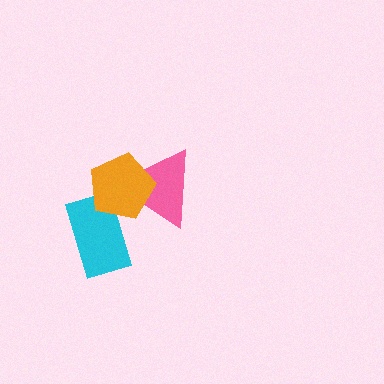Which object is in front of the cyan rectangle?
The orange pentagon is in front of the cyan rectangle.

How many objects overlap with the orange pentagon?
2 objects overlap with the orange pentagon.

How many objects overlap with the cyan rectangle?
1 object overlaps with the cyan rectangle.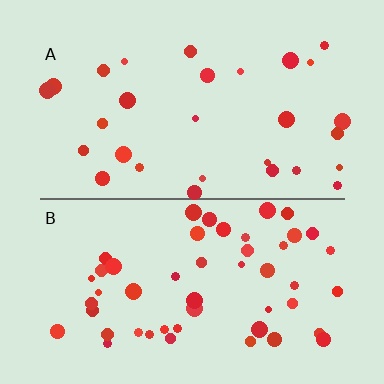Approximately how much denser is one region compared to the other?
Approximately 1.7× — region B over region A.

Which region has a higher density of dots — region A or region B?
B (the bottom).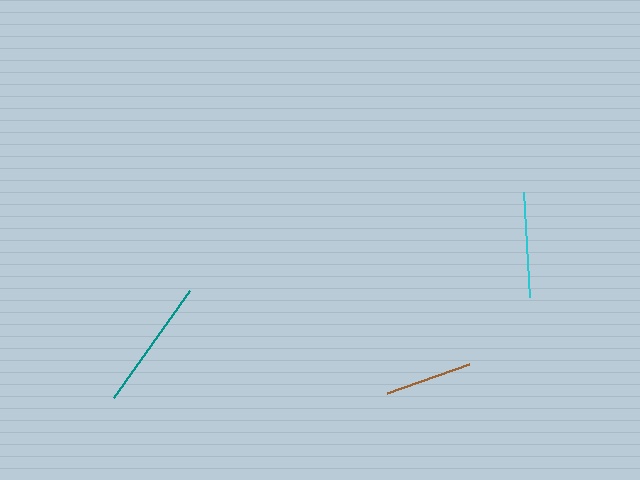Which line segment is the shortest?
The brown line is the shortest at approximately 87 pixels.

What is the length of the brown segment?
The brown segment is approximately 87 pixels long.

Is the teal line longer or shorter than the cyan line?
The teal line is longer than the cyan line.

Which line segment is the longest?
The teal line is the longest at approximately 131 pixels.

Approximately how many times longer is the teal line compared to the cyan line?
The teal line is approximately 1.2 times the length of the cyan line.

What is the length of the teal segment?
The teal segment is approximately 131 pixels long.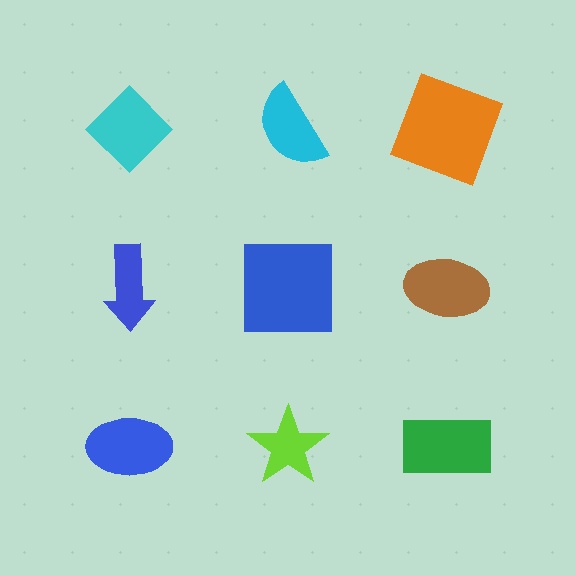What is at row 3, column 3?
A green rectangle.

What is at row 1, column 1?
A cyan diamond.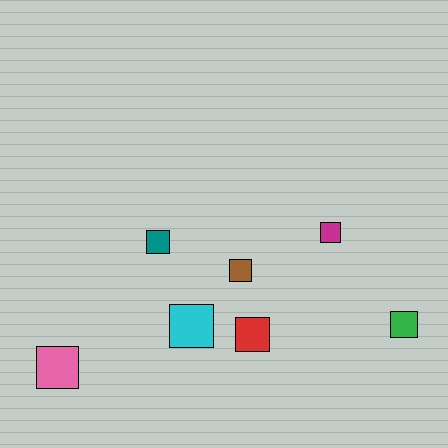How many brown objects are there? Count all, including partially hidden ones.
There is 1 brown object.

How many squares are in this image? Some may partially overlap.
There are 7 squares.